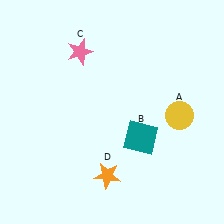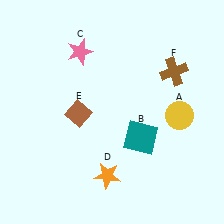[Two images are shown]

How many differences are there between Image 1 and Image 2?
There are 2 differences between the two images.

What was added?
A brown diamond (E), a brown cross (F) were added in Image 2.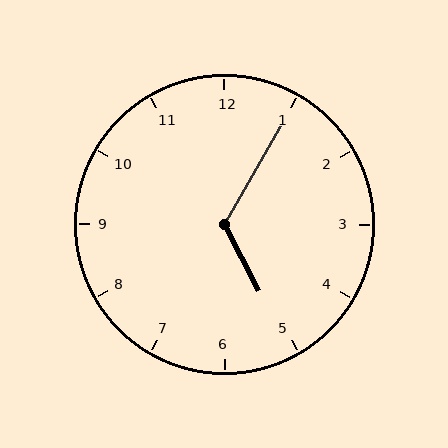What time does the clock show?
5:05.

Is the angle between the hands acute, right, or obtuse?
It is obtuse.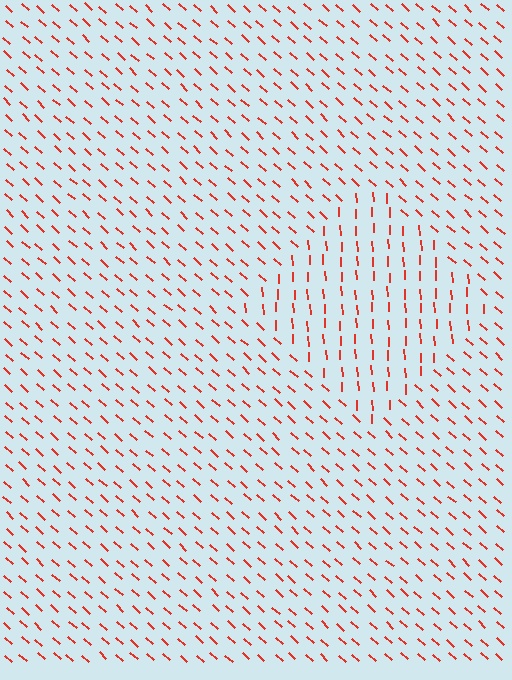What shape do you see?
I see a diamond.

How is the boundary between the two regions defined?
The boundary is defined purely by a change in line orientation (approximately 45 degrees difference). All lines are the same color and thickness.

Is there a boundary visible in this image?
Yes, there is a texture boundary formed by a change in line orientation.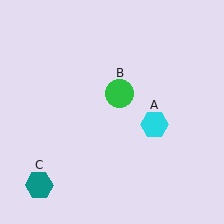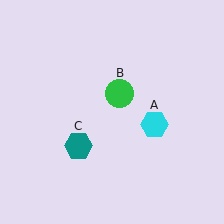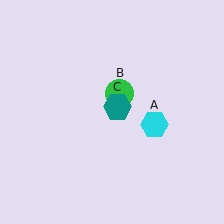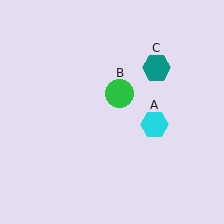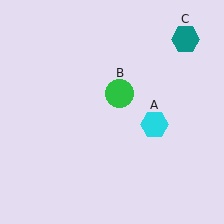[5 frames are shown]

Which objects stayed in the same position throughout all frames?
Cyan hexagon (object A) and green circle (object B) remained stationary.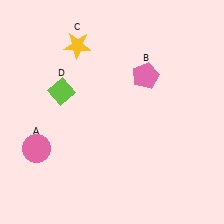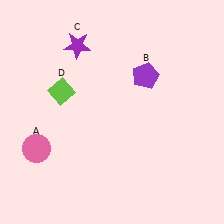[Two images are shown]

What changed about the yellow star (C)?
In Image 1, C is yellow. In Image 2, it changed to purple.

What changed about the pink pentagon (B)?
In Image 1, B is pink. In Image 2, it changed to purple.